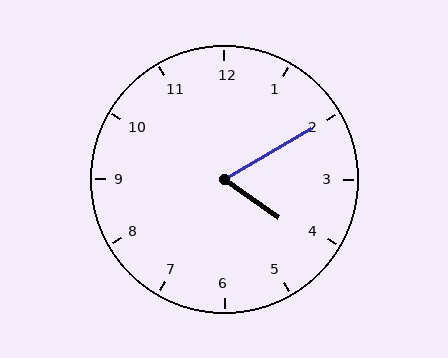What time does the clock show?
4:10.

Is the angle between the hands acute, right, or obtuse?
It is acute.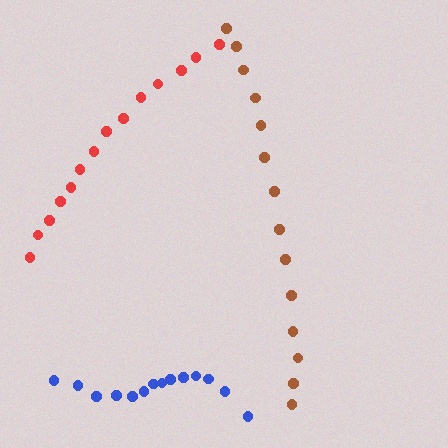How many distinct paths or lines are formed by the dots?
There are 3 distinct paths.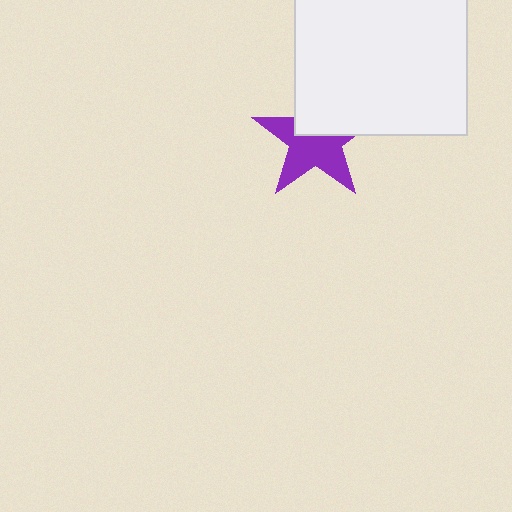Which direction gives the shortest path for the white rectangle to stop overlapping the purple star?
Moving up gives the shortest separation.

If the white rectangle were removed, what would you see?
You would see the complete purple star.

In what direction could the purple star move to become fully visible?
The purple star could move down. That would shift it out from behind the white rectangle entirely.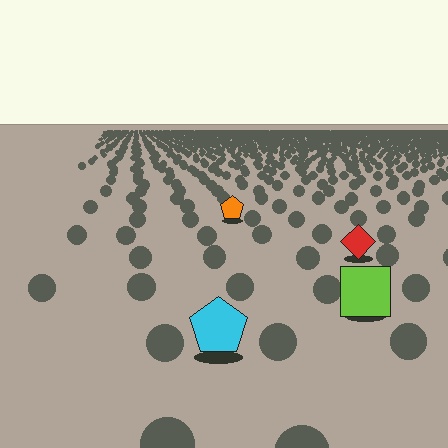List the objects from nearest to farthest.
From nearest to farthest: the cyan pentagon, the lime square, the red diamond, the orange pentagon.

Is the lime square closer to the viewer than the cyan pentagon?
No. The cyan pentagon is closer — you can tell from the texture gradient: the ground texture is coarser near it.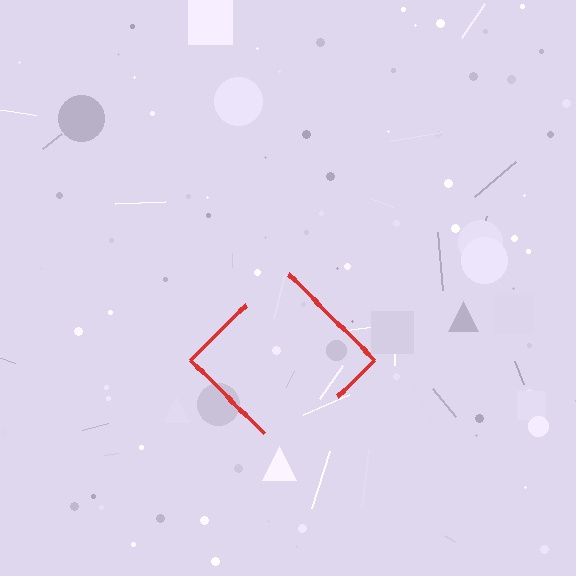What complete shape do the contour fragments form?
The contour fragments form a diamond.